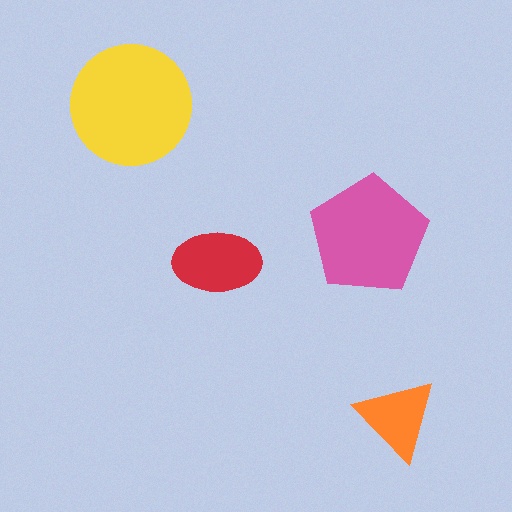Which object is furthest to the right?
The orange triangle is rightmost.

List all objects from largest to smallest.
The yellow circle, the pink pentagon, the red ellipse, the orange triangle.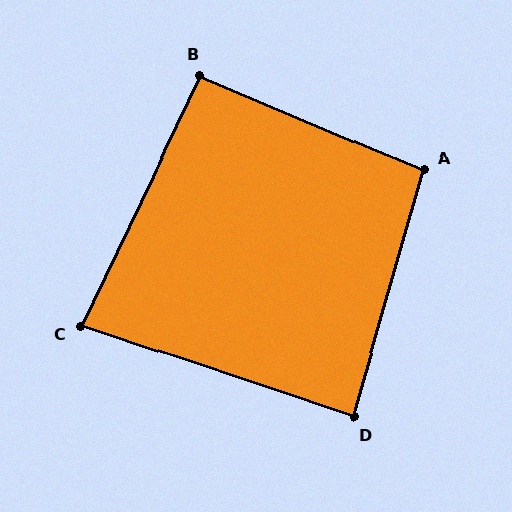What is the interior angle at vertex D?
Approximately 87 degrees (approximately right).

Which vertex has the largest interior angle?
A, at approximately 97 degrees.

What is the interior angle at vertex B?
Approximately 93 degrees (approximately right).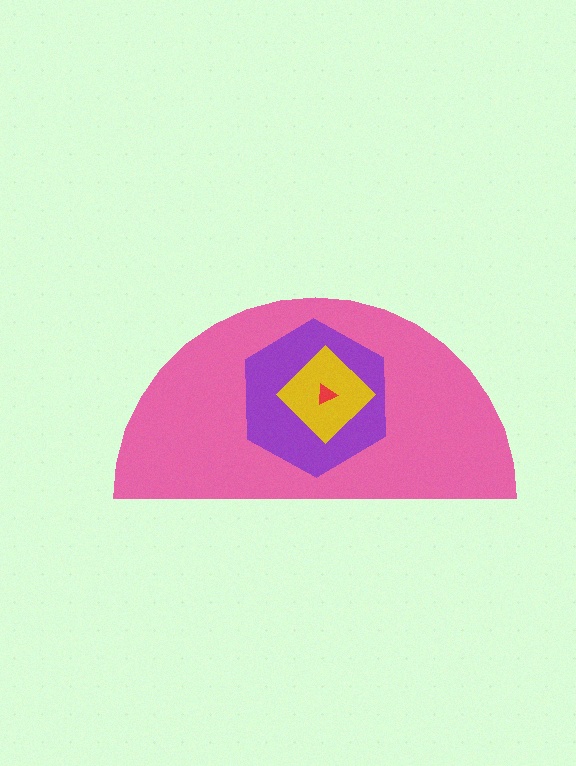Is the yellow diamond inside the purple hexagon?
Yes.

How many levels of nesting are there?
4.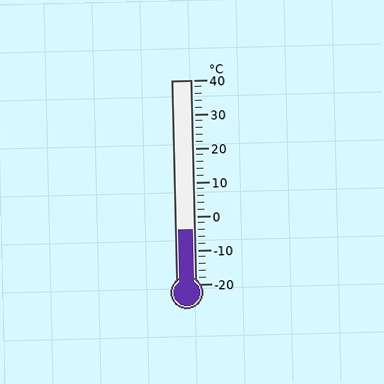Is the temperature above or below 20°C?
The temperature is below 20°C.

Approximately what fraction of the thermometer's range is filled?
The thermometer is filled to approximately 25% of its range.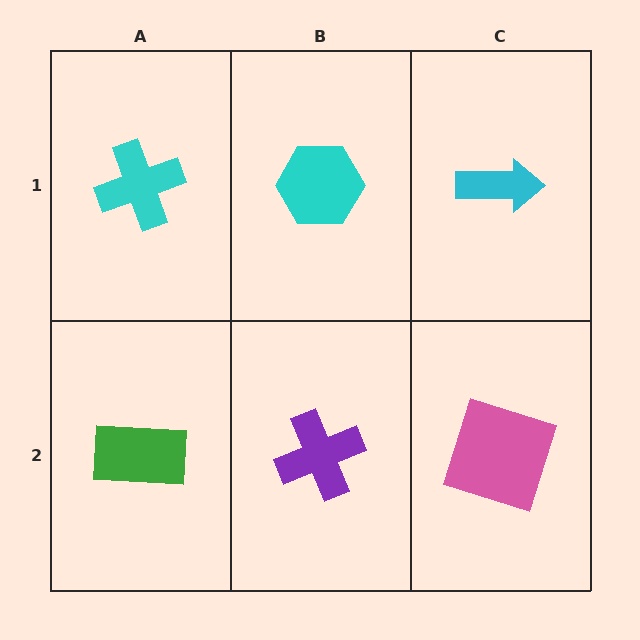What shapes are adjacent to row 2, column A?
A cyan cross (row 1, column A), a purple cross (row 2, column B).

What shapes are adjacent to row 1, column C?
A pink square (row 2, column C), a cyan hexagon (row 1, column B).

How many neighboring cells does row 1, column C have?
2.